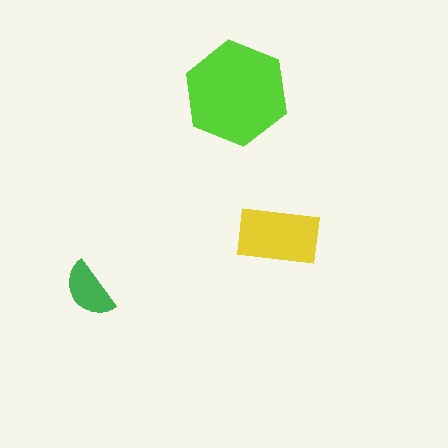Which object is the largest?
The lime hexagon.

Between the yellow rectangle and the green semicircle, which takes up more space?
The yellow rectangle.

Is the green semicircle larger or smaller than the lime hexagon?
Smaller.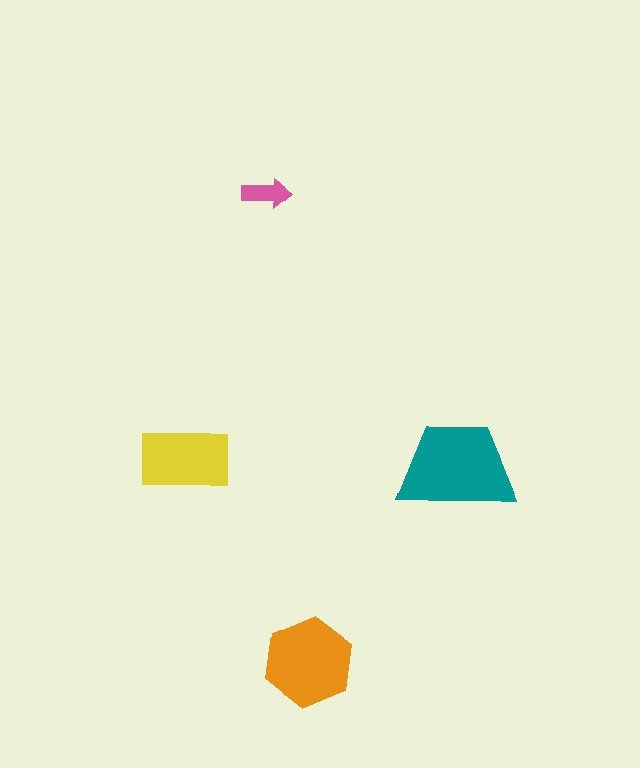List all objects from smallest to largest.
The pink arrow, the yellow rectangle, the orange hexagon, the teal trapezoid.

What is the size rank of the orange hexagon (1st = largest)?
2nd.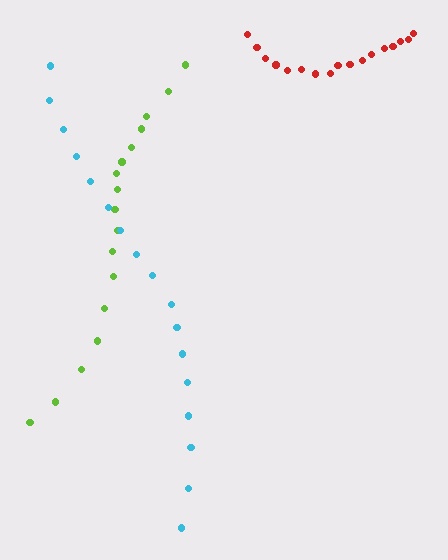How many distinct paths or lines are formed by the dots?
There are 3 distinct paths.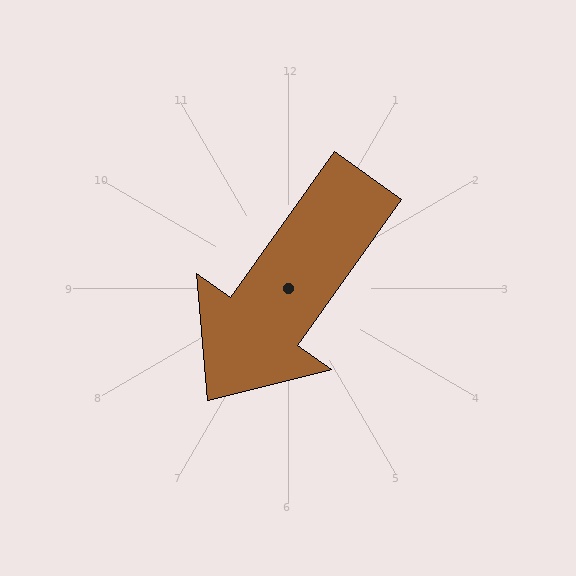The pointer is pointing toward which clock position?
Roughly 7 o'clock.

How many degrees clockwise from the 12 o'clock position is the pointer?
Approximately 216 degrees.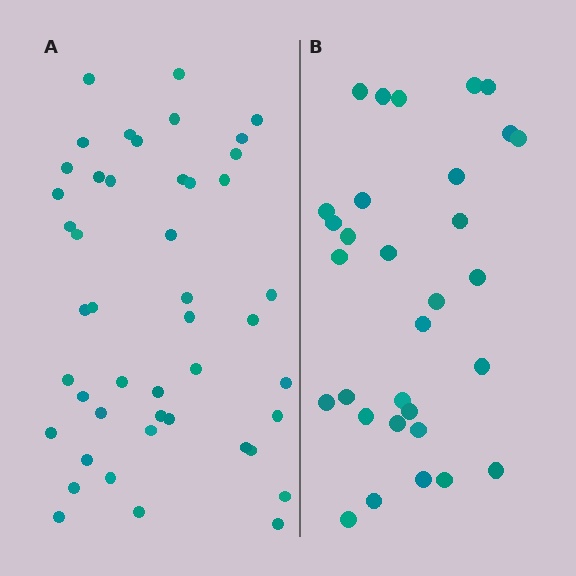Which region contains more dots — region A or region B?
Region A (the left region) has more dots.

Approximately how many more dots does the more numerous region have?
Region A has approximately 15 more dots than region B.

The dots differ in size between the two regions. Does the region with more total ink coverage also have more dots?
No. Region B has more total ink coverage because its dots are larger, but region A actually contains more individual dots. Total area can be misleading — the number of items is what matters here.